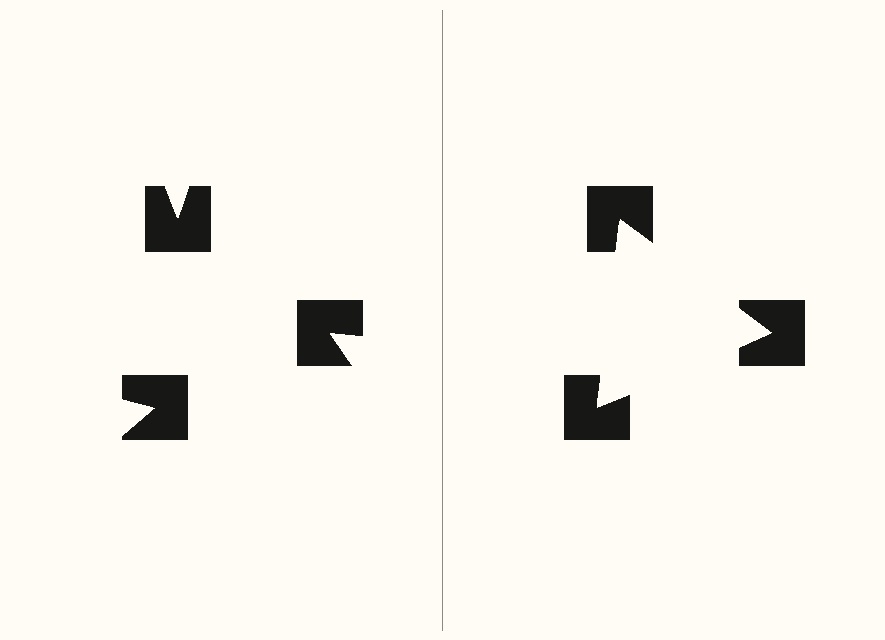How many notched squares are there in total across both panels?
6 — 3 on each side.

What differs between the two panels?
The notched squares are positioned identically on both sides; only the wedge orientations differ. On the right they align to a triangle; on the left they are misaligned.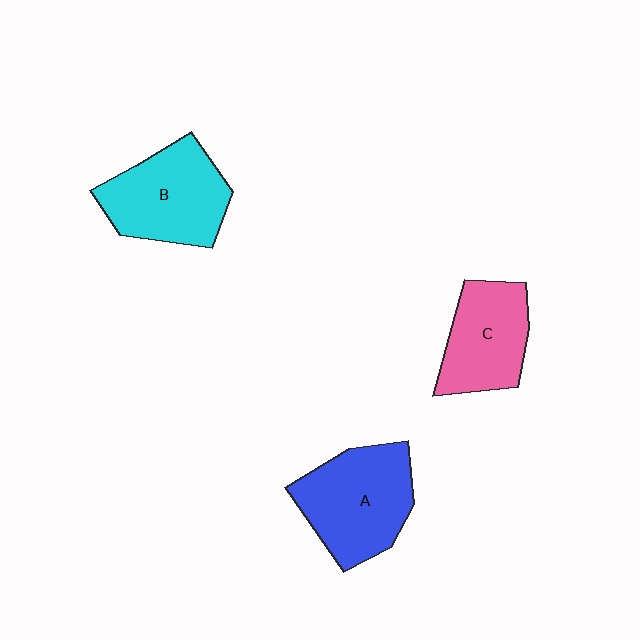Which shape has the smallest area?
Shape C (pink).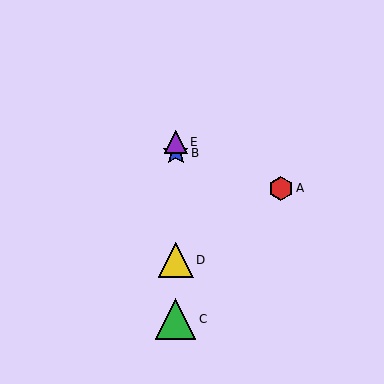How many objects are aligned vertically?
4 objects (B, C, D, E) are aligned vertically.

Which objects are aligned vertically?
Objects B, C, D, E are aligned vertically.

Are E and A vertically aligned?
No, E is at x≈176 and A is at x≈281.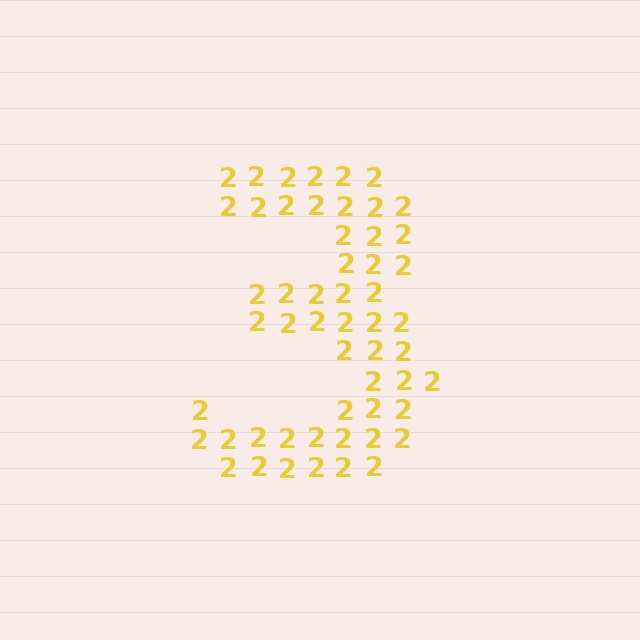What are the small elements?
The small elements are digit 2's.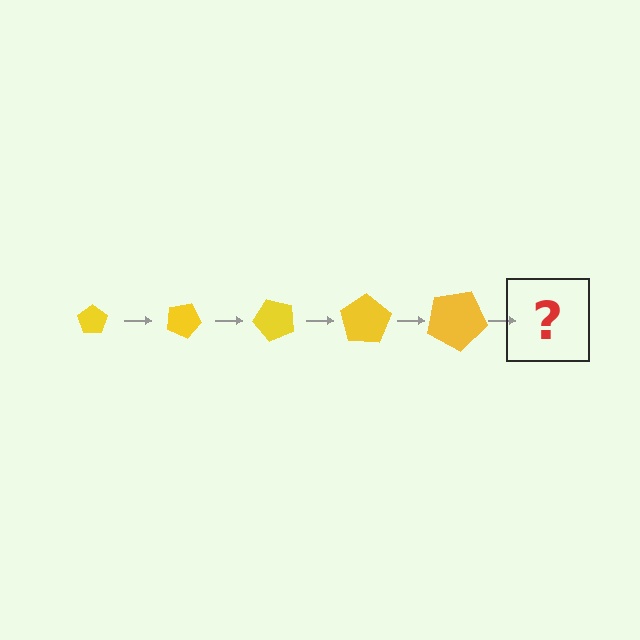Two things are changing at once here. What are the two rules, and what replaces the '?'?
The two rules are that the pentagon grows larger each step and it rotates 25 degrees each step. The '?' should be a pentagon, larger than the previous one and rotated 125 degrees from the start.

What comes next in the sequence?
The next element should be a pentagon, larger than the previous one and rotated 125 degrees from the start.